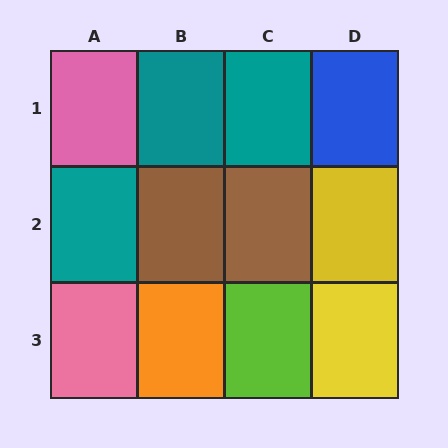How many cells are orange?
1 cell is orange.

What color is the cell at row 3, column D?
Yellow.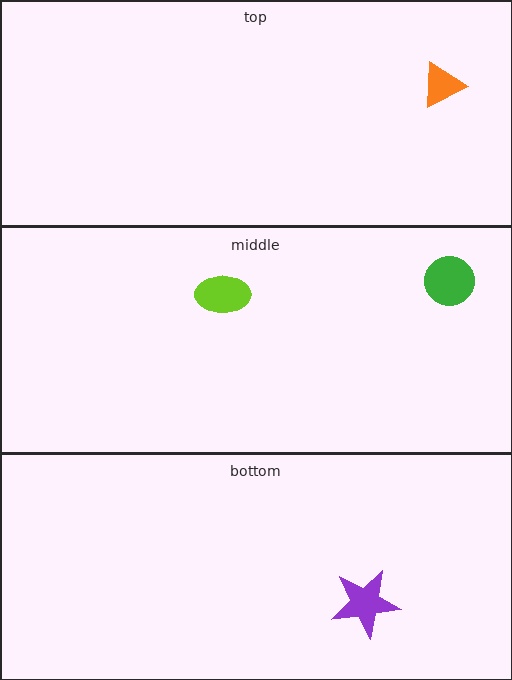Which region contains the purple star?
The bottom region.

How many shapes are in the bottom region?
1.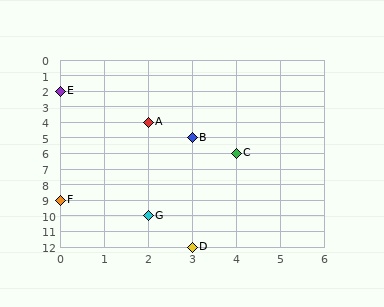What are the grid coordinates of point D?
Point D is at grid coordinates (3, 12).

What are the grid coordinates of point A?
Point A is at grid coordinates (2, 4).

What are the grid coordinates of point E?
Point E is at grid coordinates (0, 2).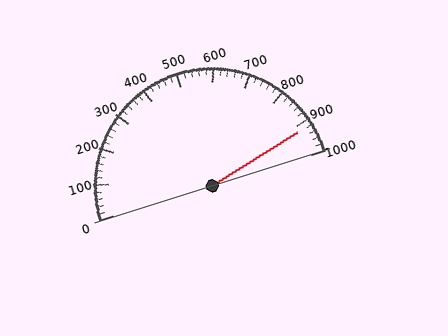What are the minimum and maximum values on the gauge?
The gauge ranges from 0 to 1000.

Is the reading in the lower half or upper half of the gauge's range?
The reading is in the upper half of the range (0 to 1000).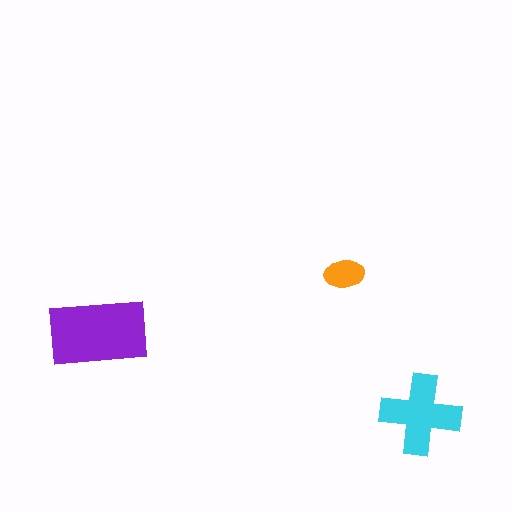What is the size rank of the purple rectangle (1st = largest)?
1st.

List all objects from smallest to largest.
The orange ellipse, the cyan cross, the purple rectangle.